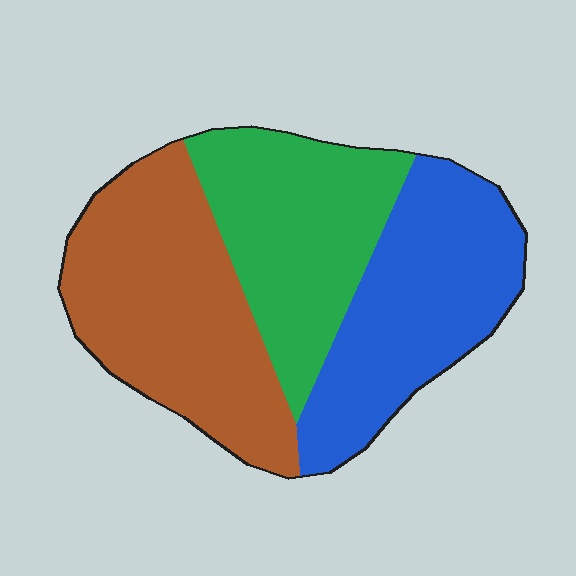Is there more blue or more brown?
Brown.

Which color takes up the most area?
Brown, at roughly 40%.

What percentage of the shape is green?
Green covers roughly 30% of the shape.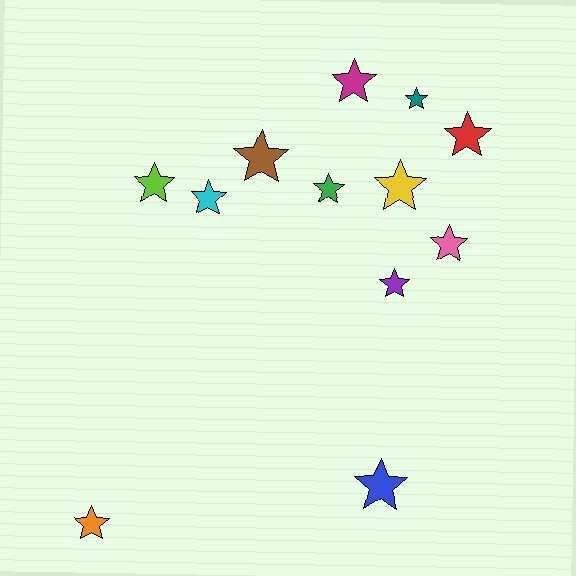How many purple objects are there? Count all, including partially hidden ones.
There is 1 purple object.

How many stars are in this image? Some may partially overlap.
There are 12 stars.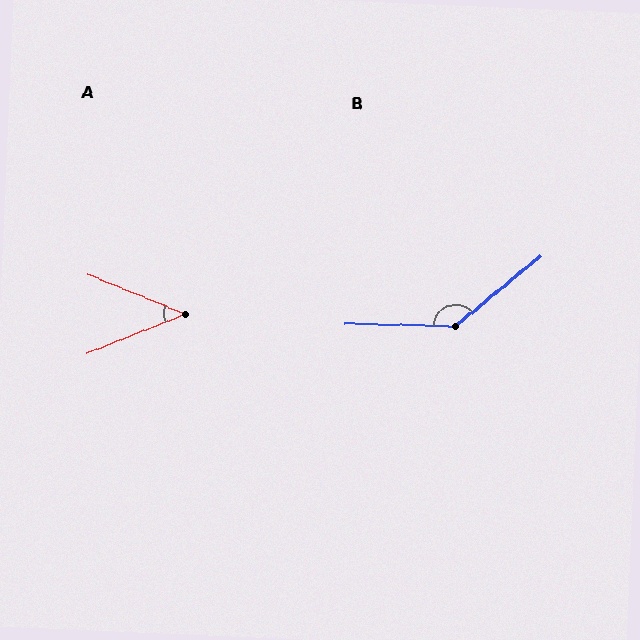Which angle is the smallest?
A, at approximately 44 degrees.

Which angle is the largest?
B, at approximately 139 degrees.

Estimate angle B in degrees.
Approximately 139 degrees.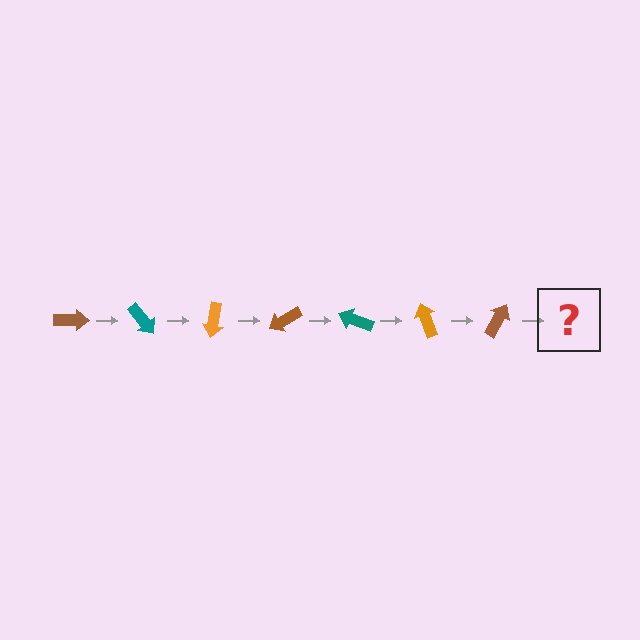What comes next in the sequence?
The next element should be a teal arrow, rotated 350 degrees from the start.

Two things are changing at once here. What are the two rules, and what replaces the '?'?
The two rules are that it rotates 50 degrees each step and the color cycles through brown, teal, and orange. The '?' should be a teal arrow, rotated 350 degrees from the start.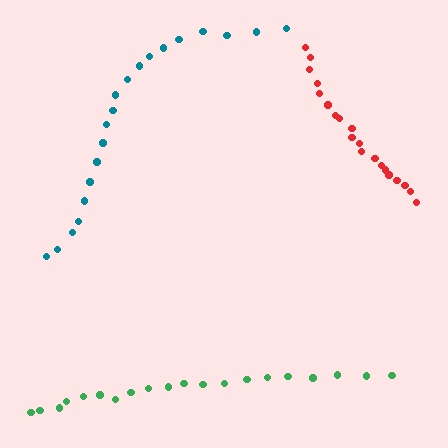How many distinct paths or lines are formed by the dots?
There are 3 distinct paths.